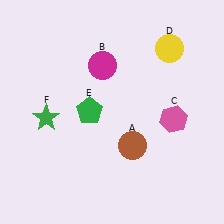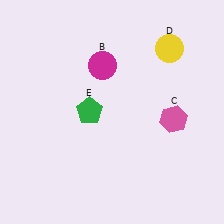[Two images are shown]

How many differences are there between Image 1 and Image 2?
There are 2 differences between the two images.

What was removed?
The brown circle (A), the green star (F) were removed in Image 2.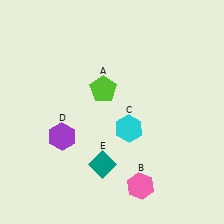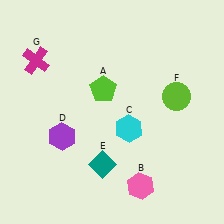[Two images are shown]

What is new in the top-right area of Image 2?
A lime circle (F) was added in the top-right area of Image 2.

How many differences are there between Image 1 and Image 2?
There are 2 differences between the two images.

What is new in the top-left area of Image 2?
A magenta cross (G) was added in the top-left area of Image 2.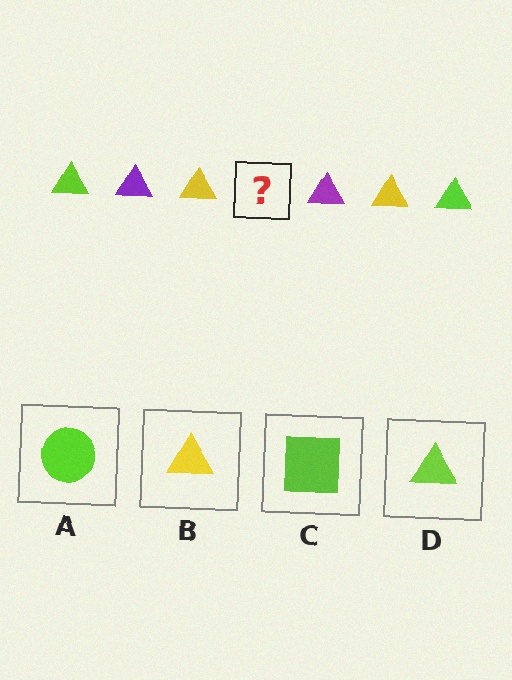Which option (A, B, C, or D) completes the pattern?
D.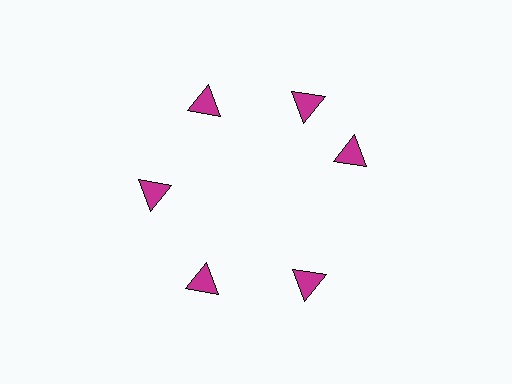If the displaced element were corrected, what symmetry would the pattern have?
It would have 6-fold rotational symmetry — the pattern would map onto itself every 60 degrees.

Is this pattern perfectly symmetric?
No. The 6 magenta triangles are arranged in a ring, but one element near the 3 o'clock position is rotated out of alignment along the ring, breaking the 6-fold rotational symmetry.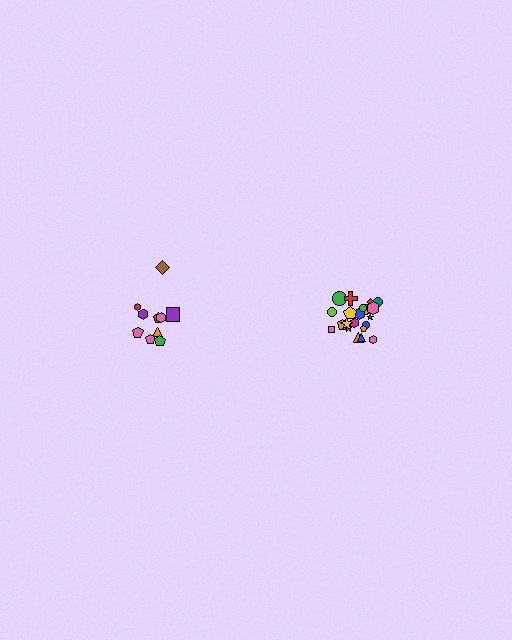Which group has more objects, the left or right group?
The right group.